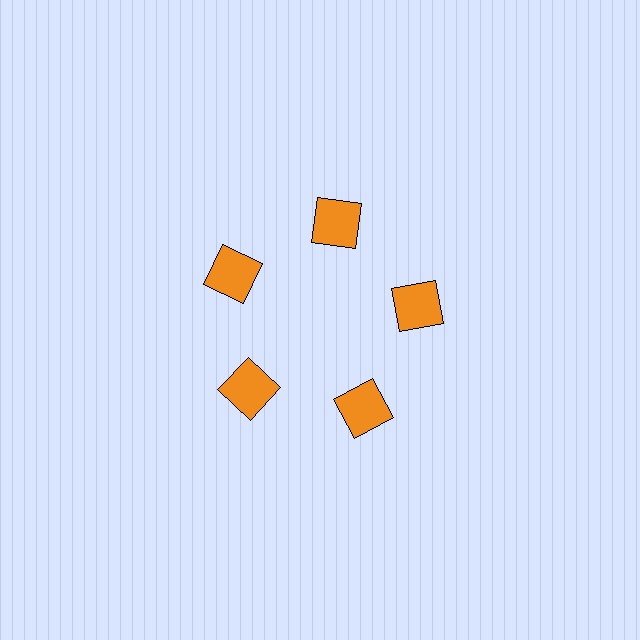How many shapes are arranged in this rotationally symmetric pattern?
There are 5 shapes, arranged in 5 groups of 1.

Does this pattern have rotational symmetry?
Yes, this pattern has 5-fold rotational symmetry. It looks the same after rotating 72 degrees around the center.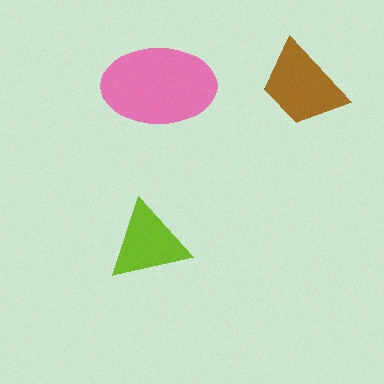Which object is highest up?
The pink ellipse is topmost.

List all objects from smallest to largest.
The lime triangle, the brown trapezoid, the pink ellipse.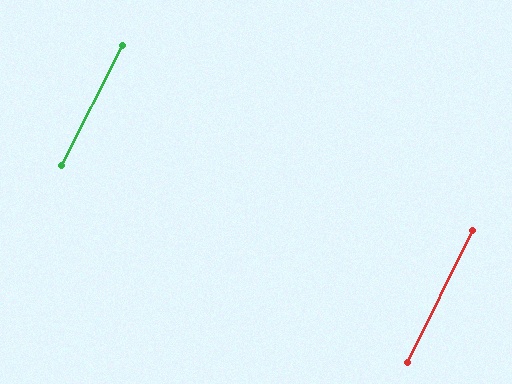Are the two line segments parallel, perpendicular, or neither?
Parallel — their directions differ by only 0.3°.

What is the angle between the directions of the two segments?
Approximately 0 degrees.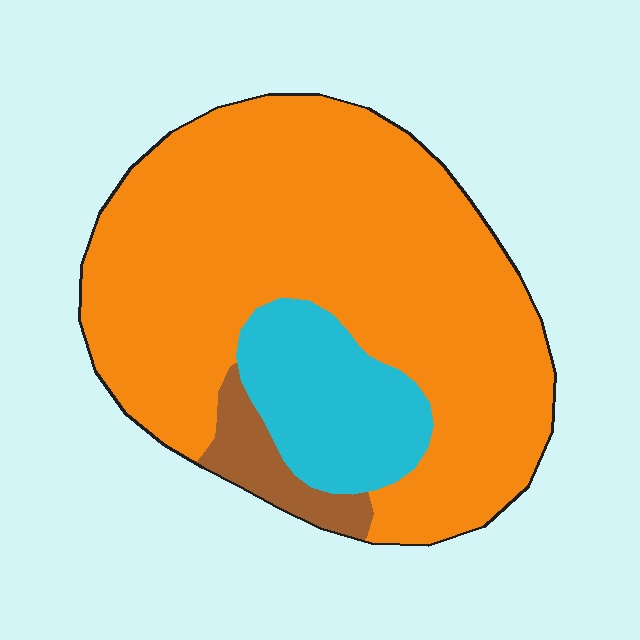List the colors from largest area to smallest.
From largest to smallest: orange, cyan, brown.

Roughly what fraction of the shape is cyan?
Cyan covers 16% of the shape.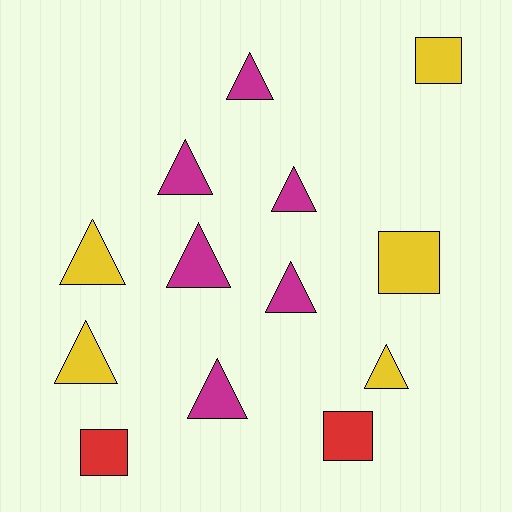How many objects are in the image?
There are 13 objects.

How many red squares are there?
There are 2 red squares.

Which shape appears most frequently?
Triangle, with 9 objects.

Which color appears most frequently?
Magenta, with 6 objects.